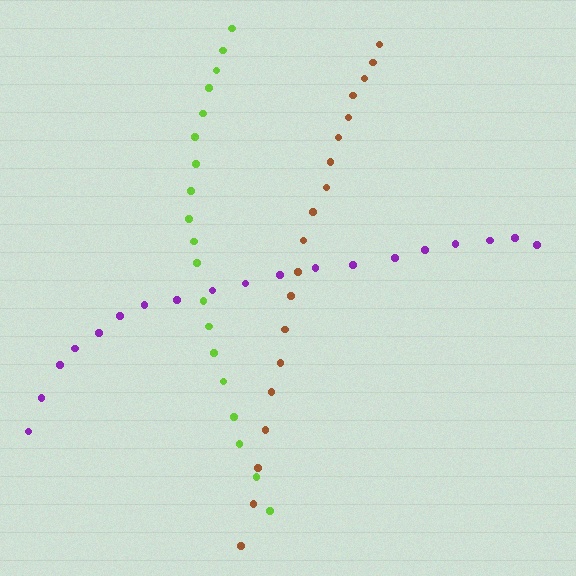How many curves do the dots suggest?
There are 3 distinct paths.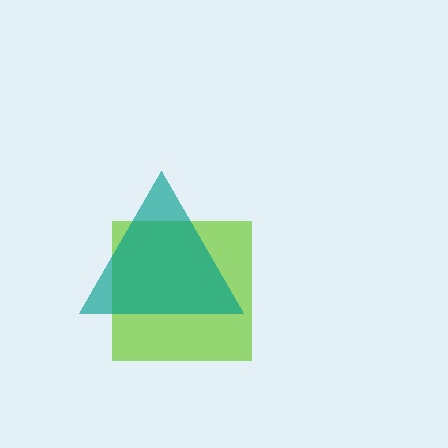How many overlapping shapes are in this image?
There are 2 overlapping shapes in the image.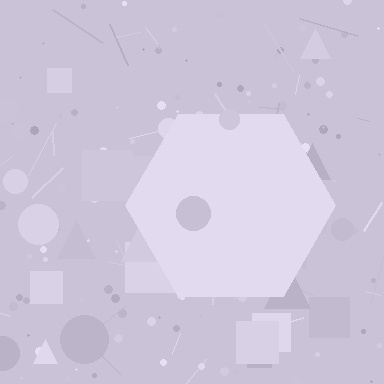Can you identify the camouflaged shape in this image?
The camouflaged shape is a hexagon.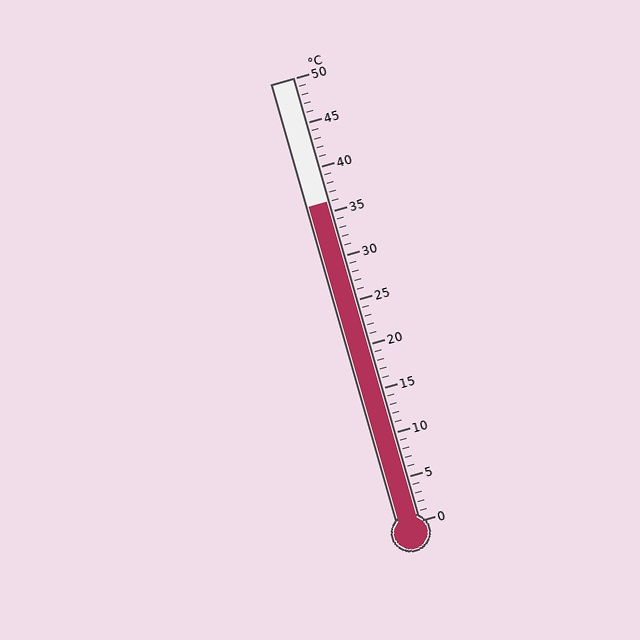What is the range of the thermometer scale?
The thermometer scale ranges from 0°C to 50°C.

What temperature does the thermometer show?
The thermometer shows approximately 36°C.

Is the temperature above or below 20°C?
The temperature is above 20°C.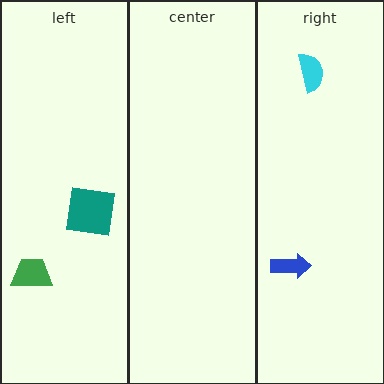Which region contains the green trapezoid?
The left region.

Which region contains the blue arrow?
The right region.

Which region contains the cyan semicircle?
The right region.